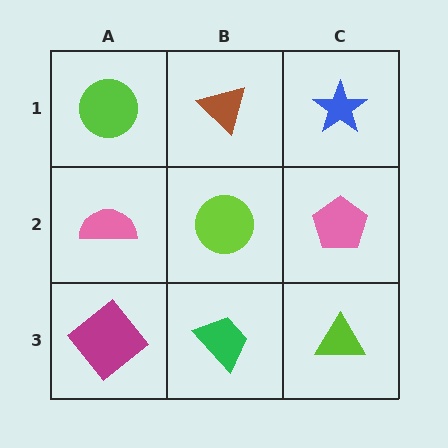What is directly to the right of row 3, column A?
A green trapezoid.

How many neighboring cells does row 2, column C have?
3.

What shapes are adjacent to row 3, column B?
A lime circle (row 2, column B), a magenta diamond (row 3, column A), a lime triangle (row 3, column C).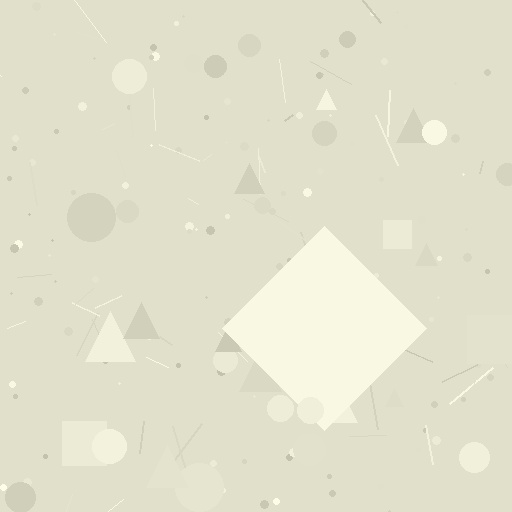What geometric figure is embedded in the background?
A diamond is embedded in the background.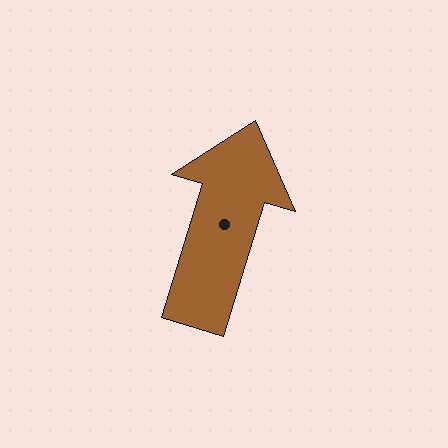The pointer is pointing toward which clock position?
Roughly 1 o'clock.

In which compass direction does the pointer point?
North.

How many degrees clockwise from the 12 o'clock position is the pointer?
Approximately 17 degrees.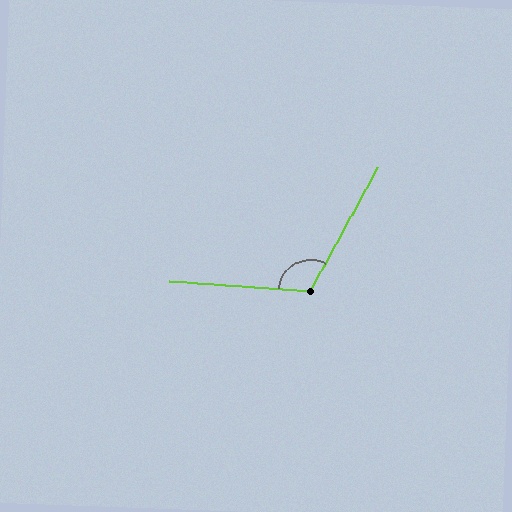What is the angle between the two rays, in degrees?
Approximately 114 degrees.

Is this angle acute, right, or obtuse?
It is obtuse.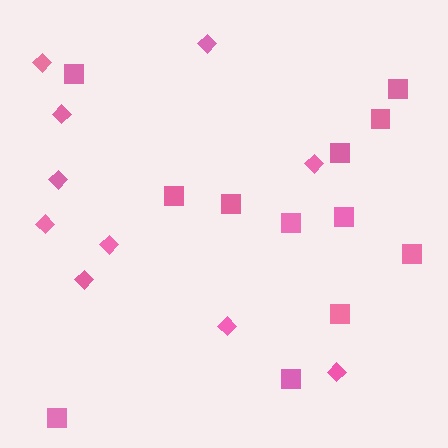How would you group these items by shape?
There are 2 groups: one group of squares (12) and one group of diamonds (10).